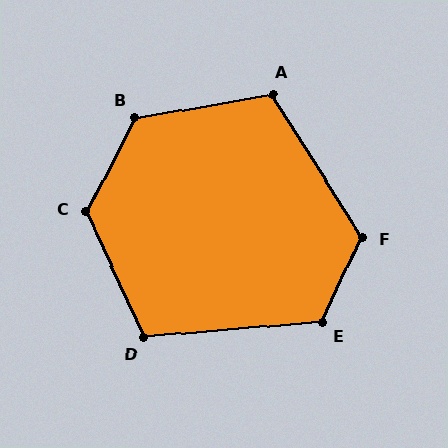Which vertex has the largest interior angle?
C, at approximately 128 degrees.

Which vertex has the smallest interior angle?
D, at approximately 110 degrees.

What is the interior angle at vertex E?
Approximately 120 degrees (obtuse).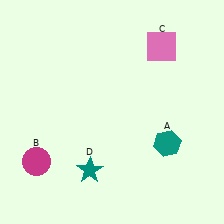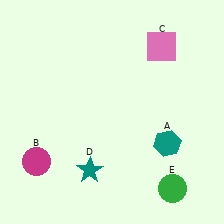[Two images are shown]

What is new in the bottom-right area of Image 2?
A green circle (E) was added in the bottom-right area of Image 2.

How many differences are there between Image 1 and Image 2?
There is 1 difference between the two images.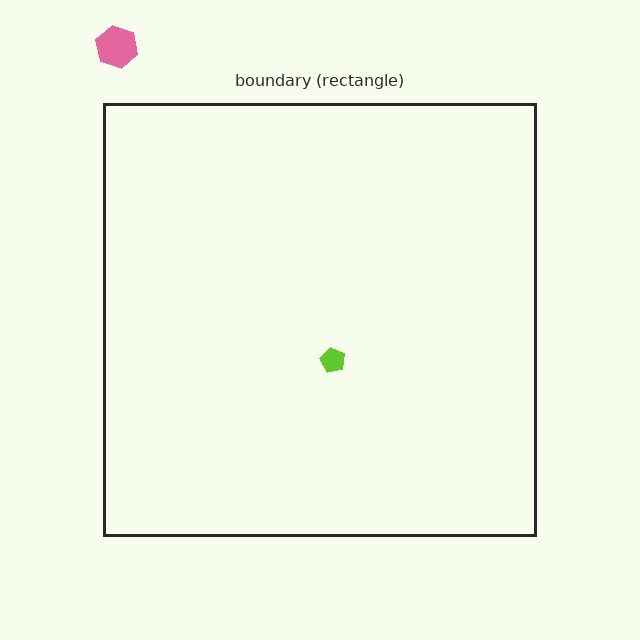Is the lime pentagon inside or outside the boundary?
Inside.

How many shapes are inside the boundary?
1 inside, 1 outside.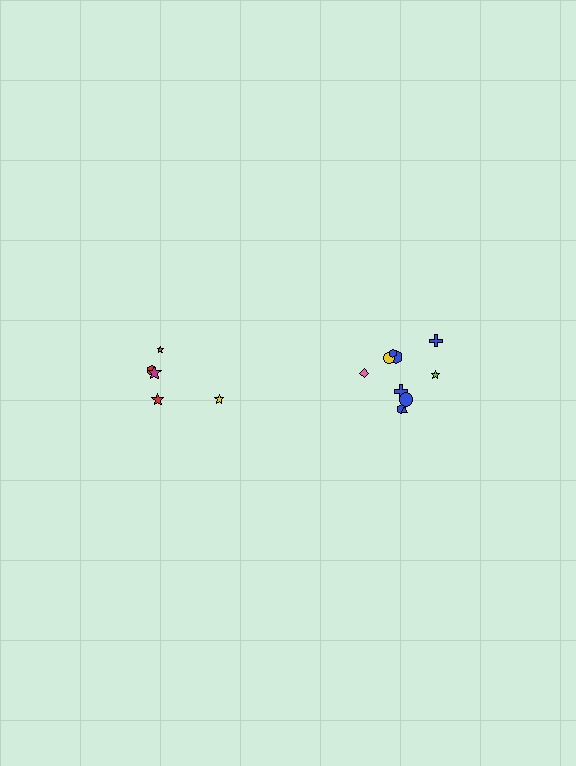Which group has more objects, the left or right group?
The right group.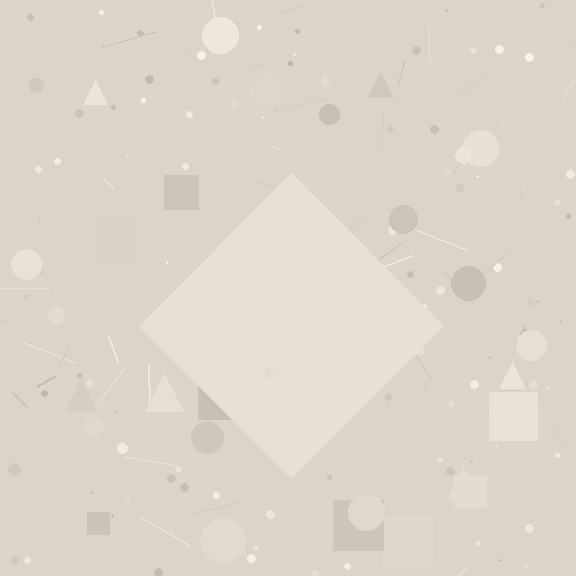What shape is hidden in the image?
A diamond is hidden in the image.